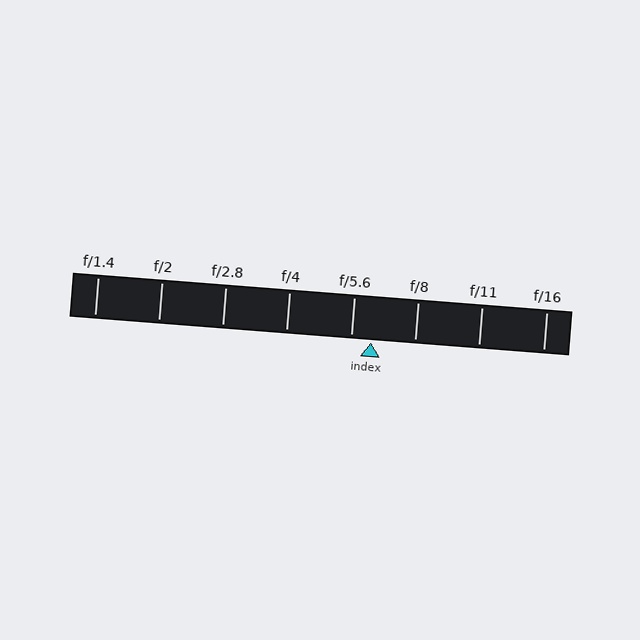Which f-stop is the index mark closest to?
The index mark is closest to f/5.6.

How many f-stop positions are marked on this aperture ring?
There are 8 f-stop positions marked.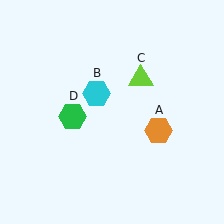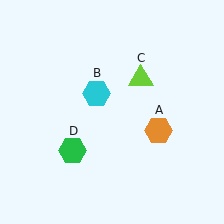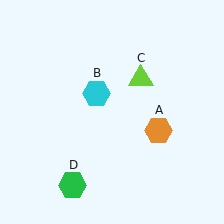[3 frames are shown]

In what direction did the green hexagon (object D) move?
The green hexagon (object D) moved down.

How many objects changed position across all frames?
1 object changed position: green hexagon (object D).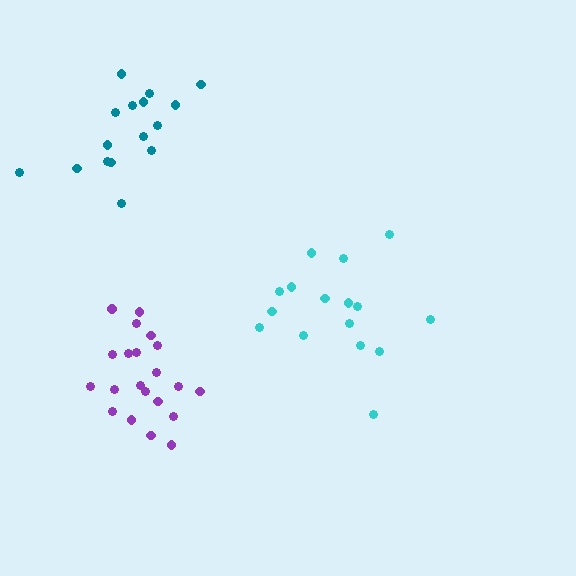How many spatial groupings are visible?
There are 3 spatial groupings.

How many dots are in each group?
Group 1: 16 dots, Group 2: 21 dots, Group 3: 16 dots (53 total).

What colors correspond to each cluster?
The clusters are colored: cyan, purple, teal.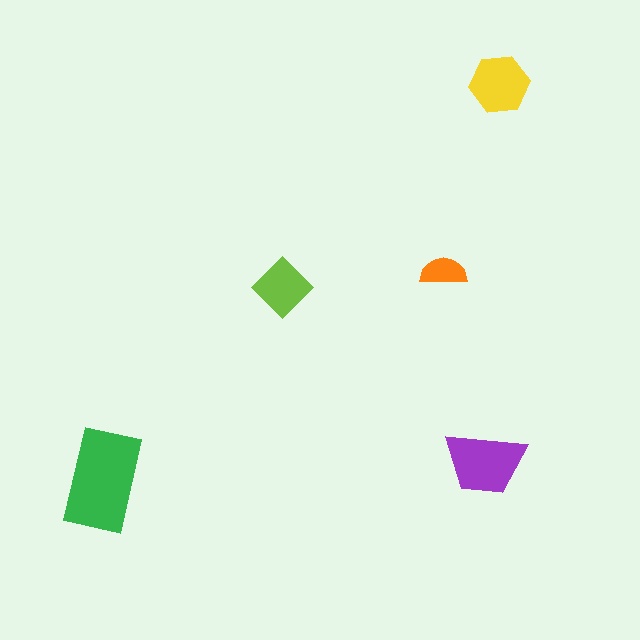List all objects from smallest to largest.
The orange semicircle, the lime diamond, the yellow hexagon, the purple trapezoid, the green rectangle.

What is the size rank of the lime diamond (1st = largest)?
4th.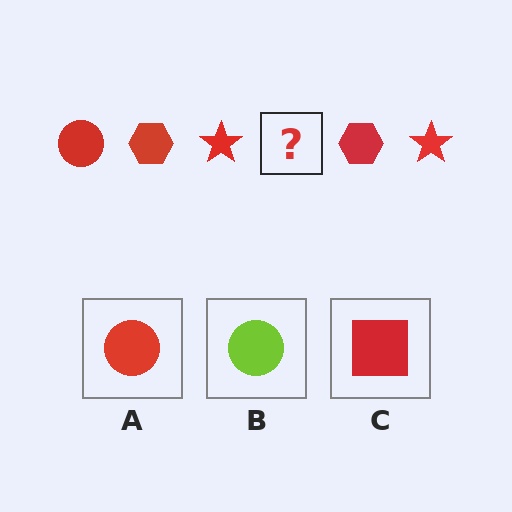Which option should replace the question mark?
Option A.